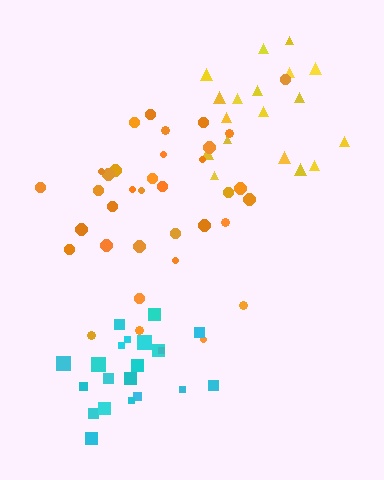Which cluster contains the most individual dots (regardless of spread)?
Orange (35).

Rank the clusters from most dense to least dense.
cyan, yellow, orange.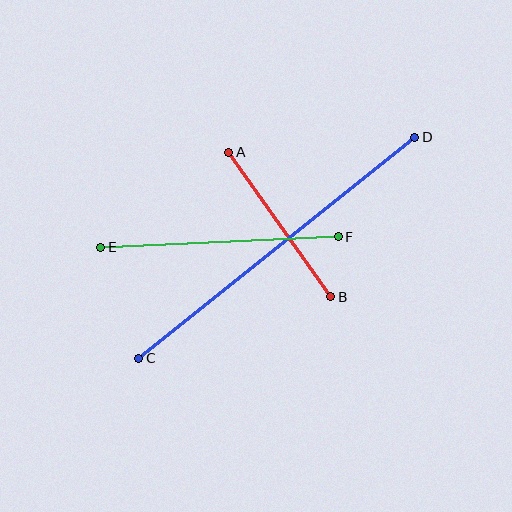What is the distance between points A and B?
The distance is approximately 177 pixels.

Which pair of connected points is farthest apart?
Points C and D are farthest apart.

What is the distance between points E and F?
The distance is approximately 237 pixels.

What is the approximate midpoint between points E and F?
The midpoint is at approximately (220, 242) pixels.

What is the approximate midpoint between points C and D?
The midpoint is at approximately (277, 248) pixels.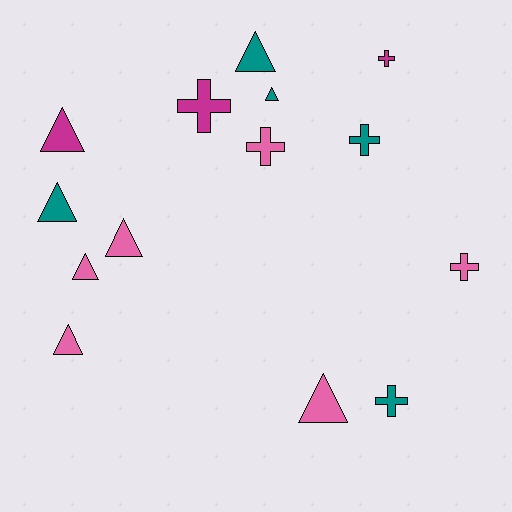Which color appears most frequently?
Pink, with 6 objects.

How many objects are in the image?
There are 14 objects.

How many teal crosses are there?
There are 2 teal crosses.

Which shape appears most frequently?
Triangle, with 8 objects.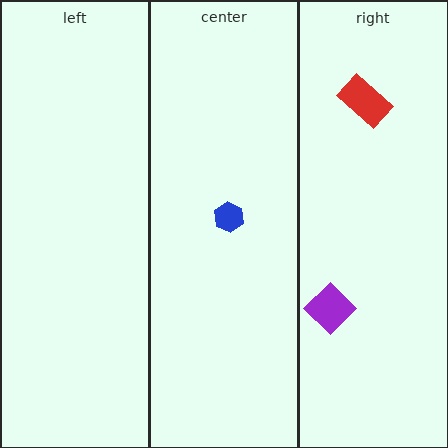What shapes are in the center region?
The blue hexagon.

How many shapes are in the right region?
2.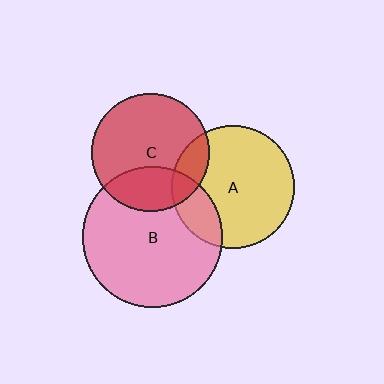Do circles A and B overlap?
Yes.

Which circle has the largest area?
Circle B (pink).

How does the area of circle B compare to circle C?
Approximately 1.4 times.